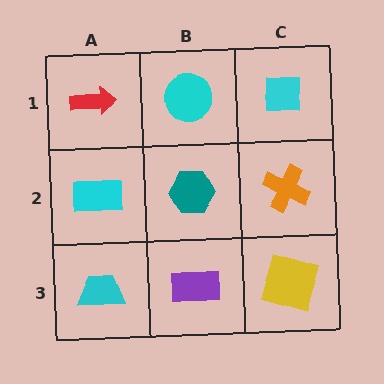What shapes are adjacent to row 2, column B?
A cyan circle (row 1, column B), a purple rectangle (row 3, column B), a cyan rectangle (row 2, column A), an orange cross (row 2, column C).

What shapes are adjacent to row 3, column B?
A teal hexagon (row 2, column B), a cyan trapezoid (row 3, column A), a yellow square (row 3, column C).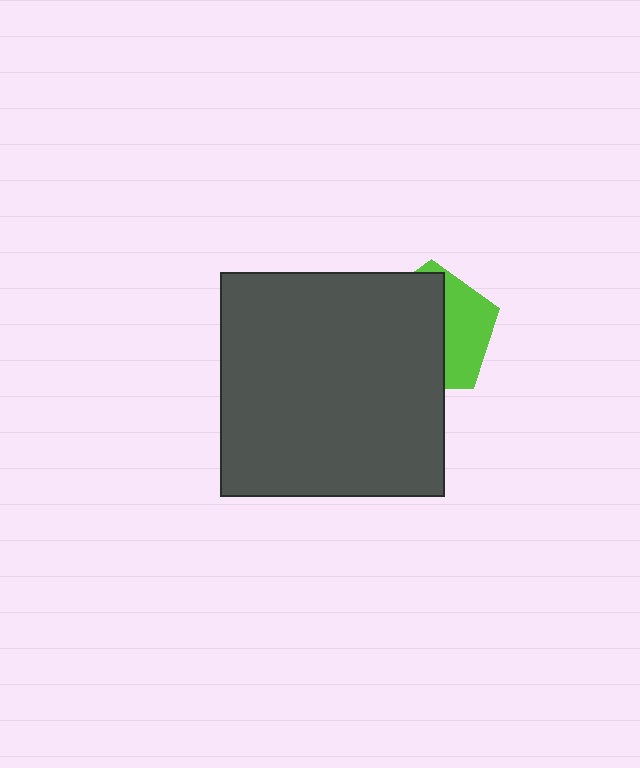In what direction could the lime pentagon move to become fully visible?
The lime pentagon could move right. That would shift it out from behind the dark gray square entirely.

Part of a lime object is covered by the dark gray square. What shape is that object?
It is a pentagon.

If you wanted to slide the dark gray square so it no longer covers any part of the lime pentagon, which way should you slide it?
Slide it left — that is the most direct way to separate the two shapes.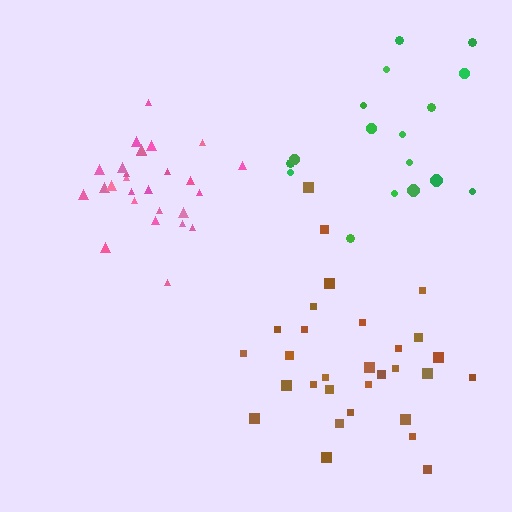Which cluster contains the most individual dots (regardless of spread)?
Brown (30).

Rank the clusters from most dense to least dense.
pink, brown, green.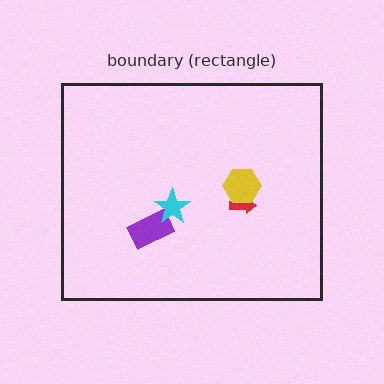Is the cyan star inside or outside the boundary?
Inside.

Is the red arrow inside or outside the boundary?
Inside.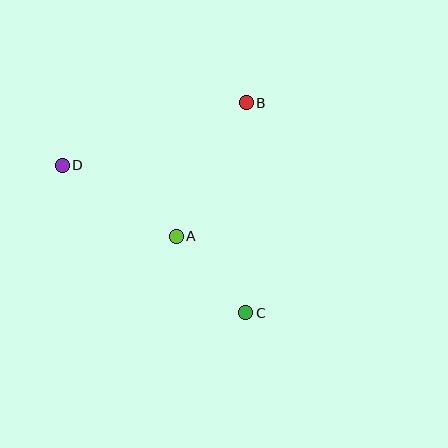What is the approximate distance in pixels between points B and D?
The distance between B and D is approximately 194 pixels.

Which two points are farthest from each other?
Points C and D are farthest from each other.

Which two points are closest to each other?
Points A and C are closest to each other.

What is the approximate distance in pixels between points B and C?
The distance between B and C is approximately 210 pixels.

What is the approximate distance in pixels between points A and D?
The distance between A and D is approximately 134 pixels.